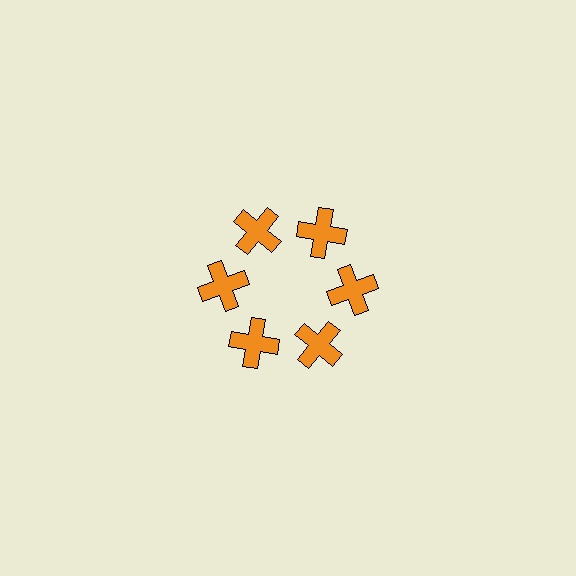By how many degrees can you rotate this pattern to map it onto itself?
The pattern maps onto itself every 60 degrees of rotation.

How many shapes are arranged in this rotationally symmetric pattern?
There are 6 shapes, arranged in 6 groups of 1.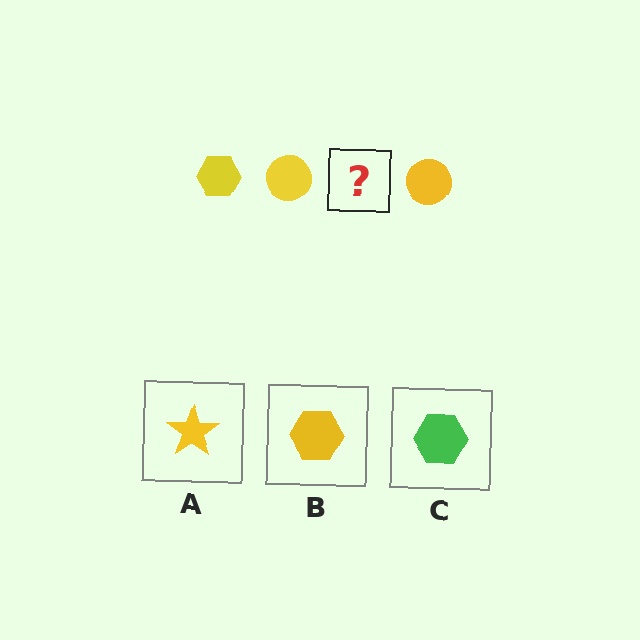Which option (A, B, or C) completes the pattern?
B.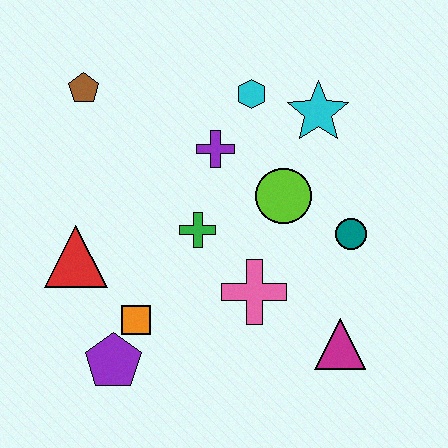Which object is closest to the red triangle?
The orange square is closest to the red triangle.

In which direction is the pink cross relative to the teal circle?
The pink cross is to the left of the teal circle.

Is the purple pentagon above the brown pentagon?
No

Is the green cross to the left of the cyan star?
Yes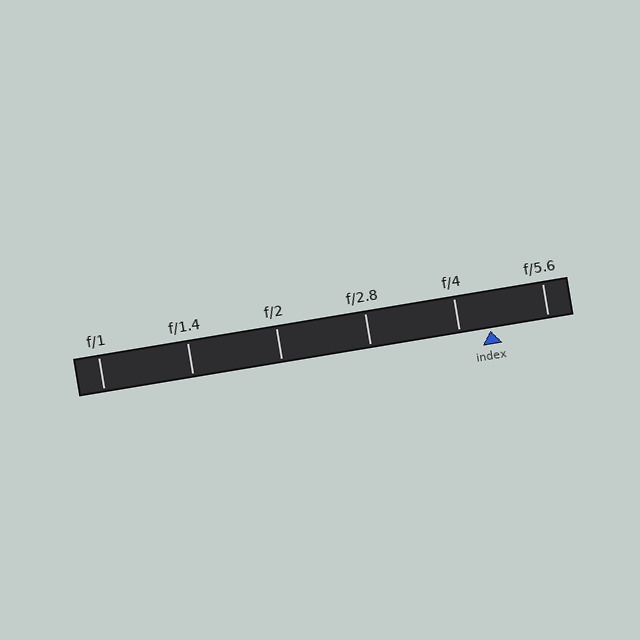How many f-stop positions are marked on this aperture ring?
There are 6 f-stop positions marked.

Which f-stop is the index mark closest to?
The index mark is closest to f/4.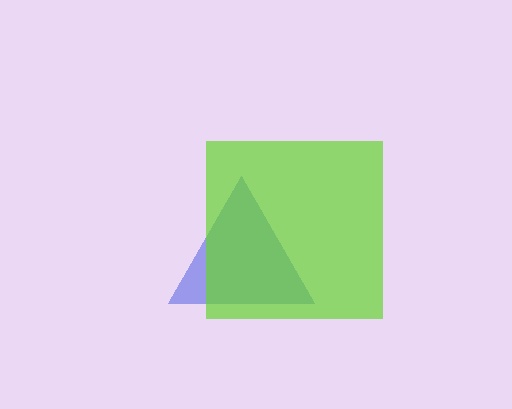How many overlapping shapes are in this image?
There are 2 overlapping shapes in the image.